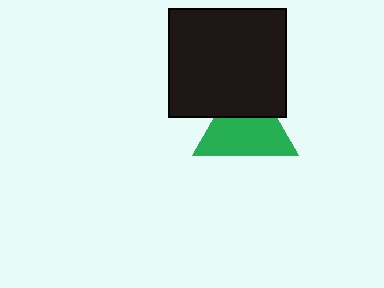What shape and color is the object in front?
The object in front is a black rectangle.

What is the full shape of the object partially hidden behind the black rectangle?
The partially hidden object is a green triangle.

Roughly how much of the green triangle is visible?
Most of it is visible (roughly 65%).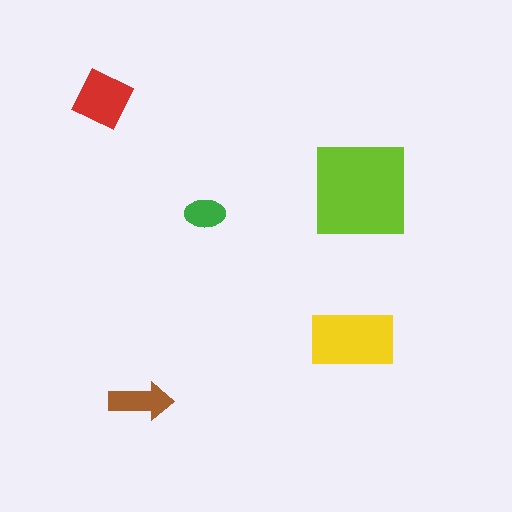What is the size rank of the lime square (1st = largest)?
1st.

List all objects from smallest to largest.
The green ellipse, the brown arrow, the red diamond, the yellow rectangle, the lime square.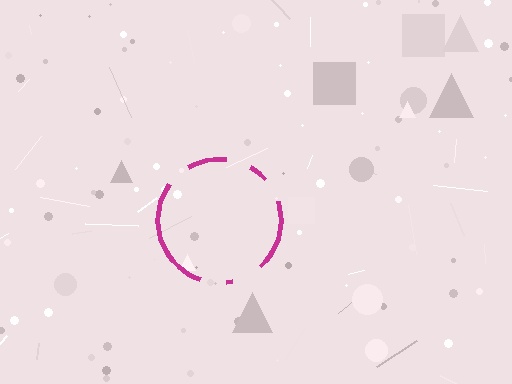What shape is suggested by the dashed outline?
The dashed outline suggests a circle.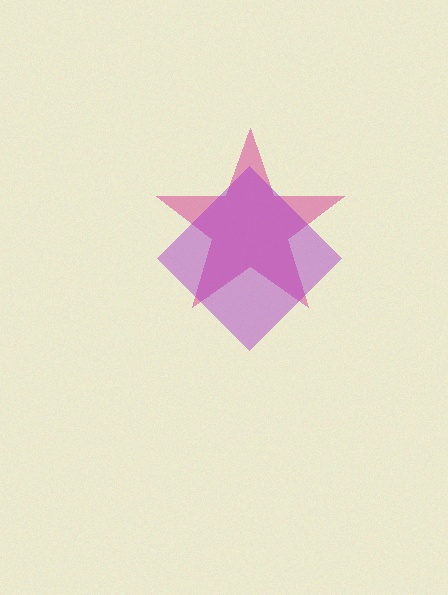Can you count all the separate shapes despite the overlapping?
Yes, there are 2 separate shapes.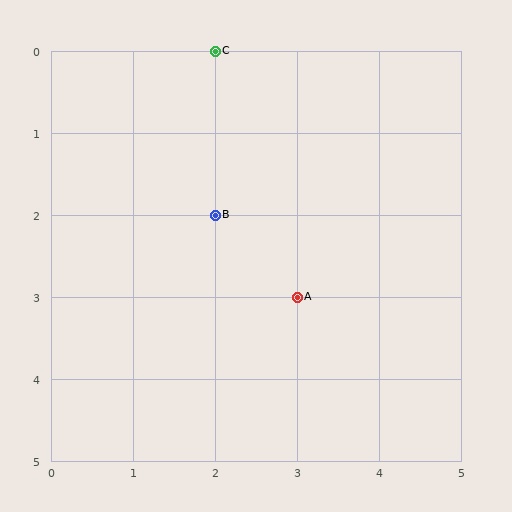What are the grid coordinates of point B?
Point B is at grid coordinates (2, 2).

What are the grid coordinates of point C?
Point C is at grid coordinates (2, 0).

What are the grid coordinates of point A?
Point A is at grid coordinates (3, 3).